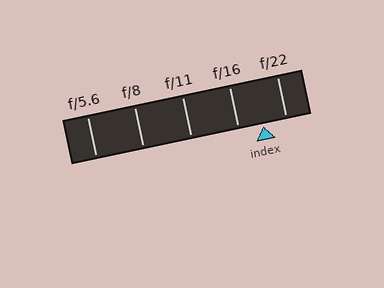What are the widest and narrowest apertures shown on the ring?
The widest aperture shown is f/5.6 and the narrowest is f/22.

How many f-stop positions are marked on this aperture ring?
There are 5 f-stop positions marked.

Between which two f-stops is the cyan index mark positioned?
The index mark is between f/16 and f/22.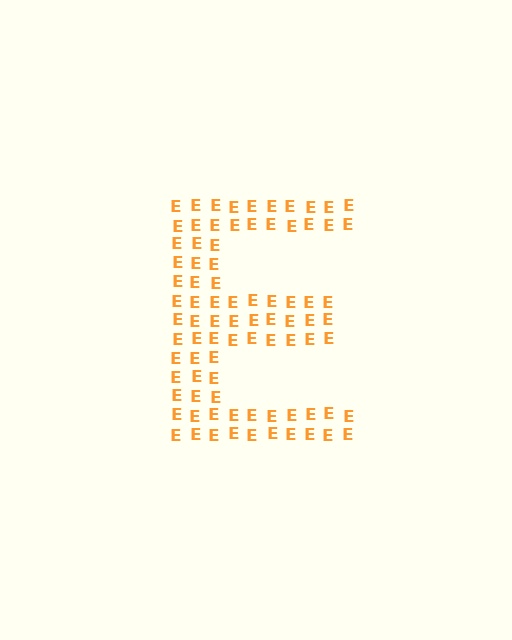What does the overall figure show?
The overall figure shows the letter E.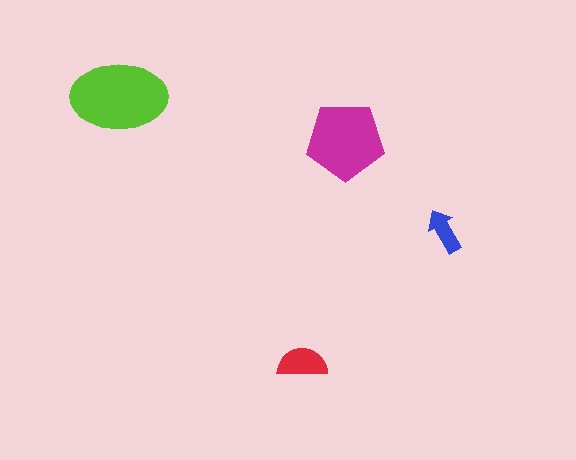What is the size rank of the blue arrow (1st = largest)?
4th.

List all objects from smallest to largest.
The blue arrow, the red semicircle, the magenta pentagon, the lime ellipse.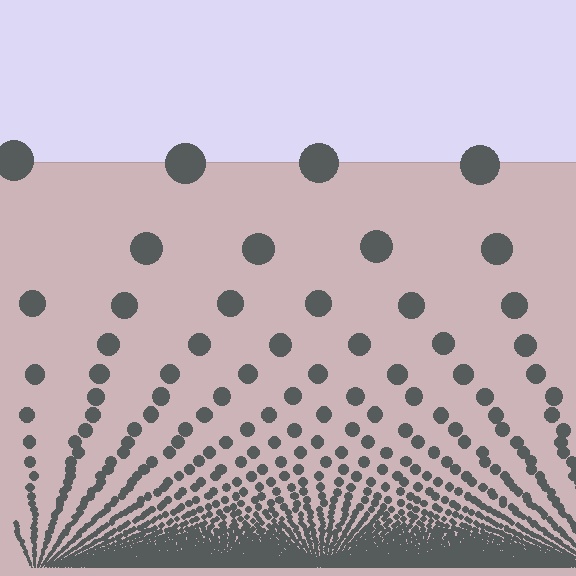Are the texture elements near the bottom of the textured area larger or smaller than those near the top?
Smaller. The gradient is inverted — elements near the bottom are smaller and denser.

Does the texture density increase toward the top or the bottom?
Density increases toward the bottom.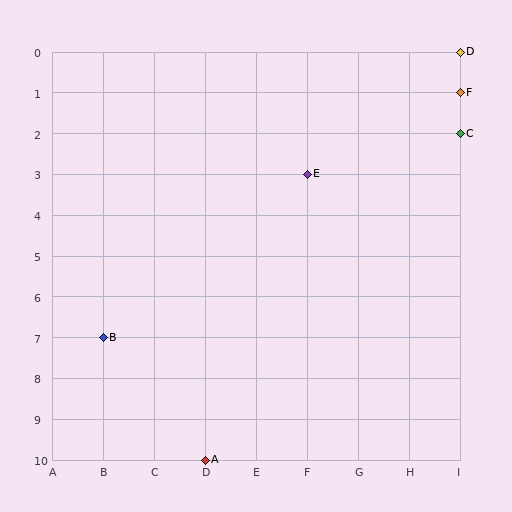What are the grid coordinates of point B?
Point B is at grid coordinates (B, 7).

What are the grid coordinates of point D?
Point D is at grid coordinates (I, 0).